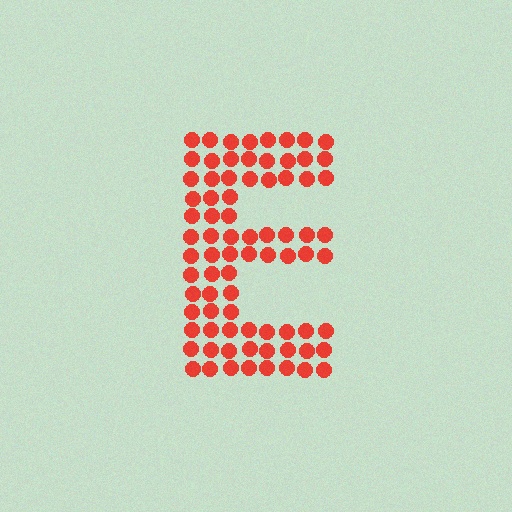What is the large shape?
The large shape is the letter E.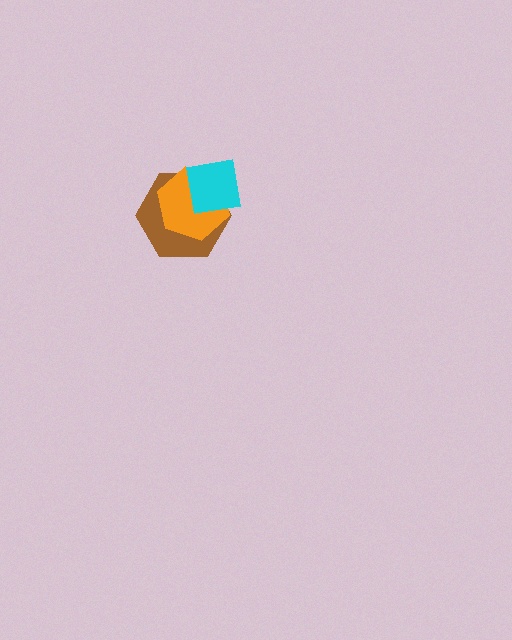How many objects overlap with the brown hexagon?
2 objects overlap with the brown hexagon.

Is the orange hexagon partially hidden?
Yes, it is partially covered by another shape.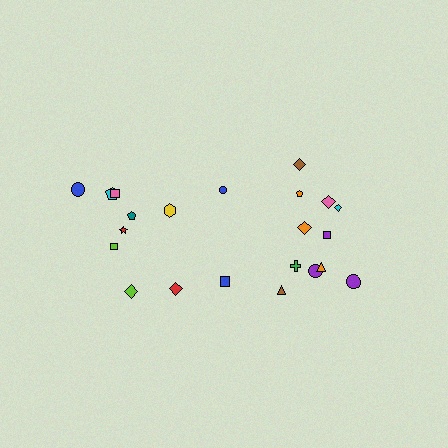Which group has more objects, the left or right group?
The right group.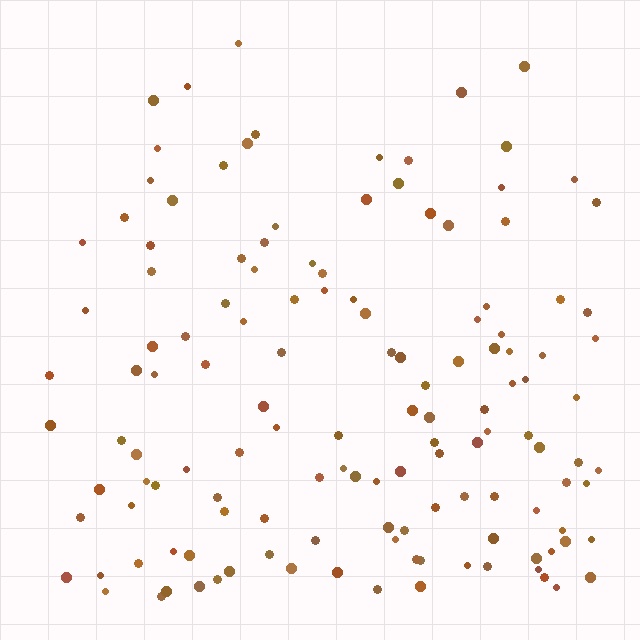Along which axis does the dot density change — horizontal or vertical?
Vertical.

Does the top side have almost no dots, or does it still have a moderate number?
Still a moderate number, just noticeably fewer than the bottom.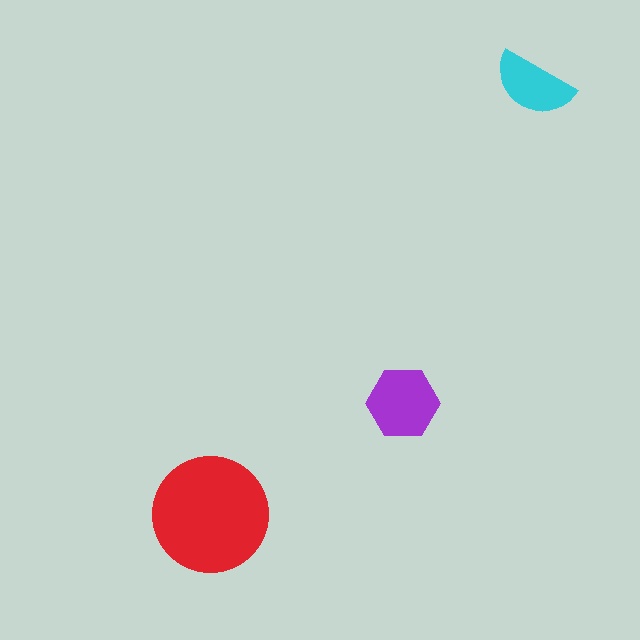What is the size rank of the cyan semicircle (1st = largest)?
3rd.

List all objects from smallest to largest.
The cyan semicircle, the purple hexagon, the red circle.